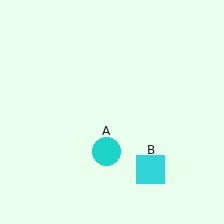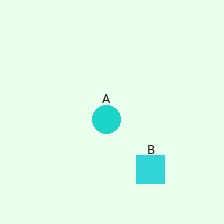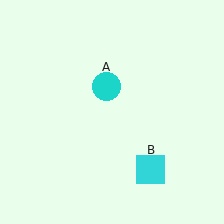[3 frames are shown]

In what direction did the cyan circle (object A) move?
The cyan circle (object A) moved up.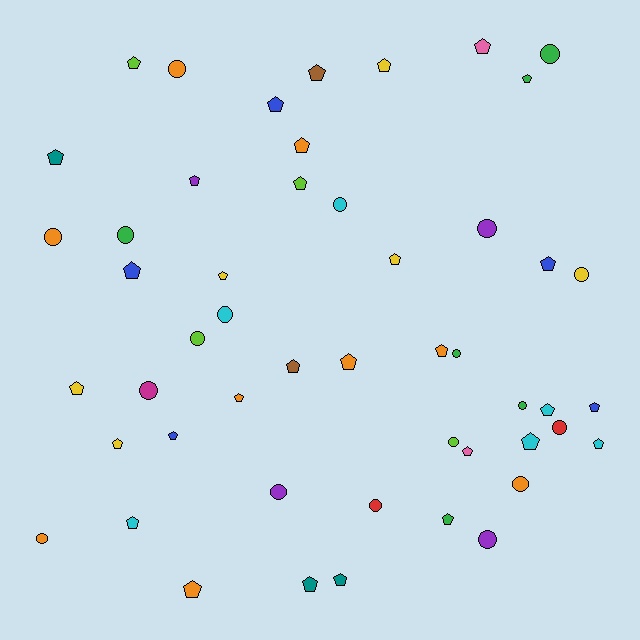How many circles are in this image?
There are 19 circles.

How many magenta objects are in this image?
There is 1 magenta object.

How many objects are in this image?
There are 50 objects.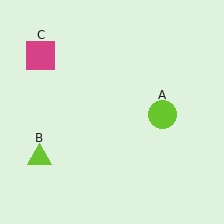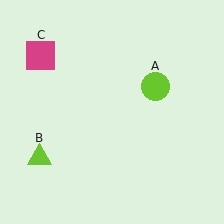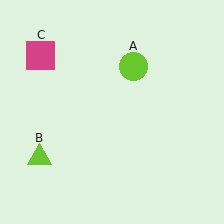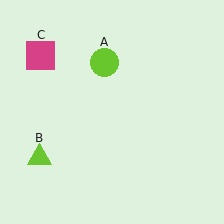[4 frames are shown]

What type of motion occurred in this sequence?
The lime circle (object A) rotated counterclockwise around the center of the scene.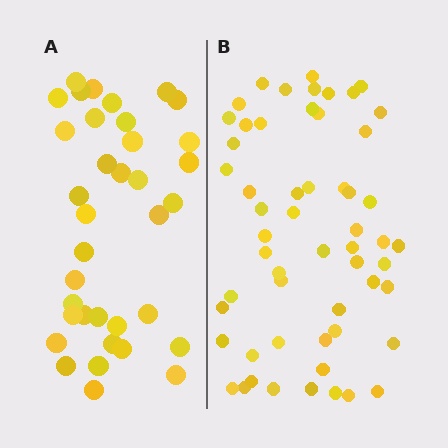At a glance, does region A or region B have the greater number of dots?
Region B (the right region) has more dots.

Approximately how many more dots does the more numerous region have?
Region B has approximately 20 more dots than region A.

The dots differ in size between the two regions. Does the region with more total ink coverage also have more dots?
No. Region A has more total ink coverage because its dots are larger, but region B actually contains more individual dots. Total area can be misleading — the number of items is what matters here.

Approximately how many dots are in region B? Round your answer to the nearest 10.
About 60 dots. (The exact count is 56, which rounds to 60.)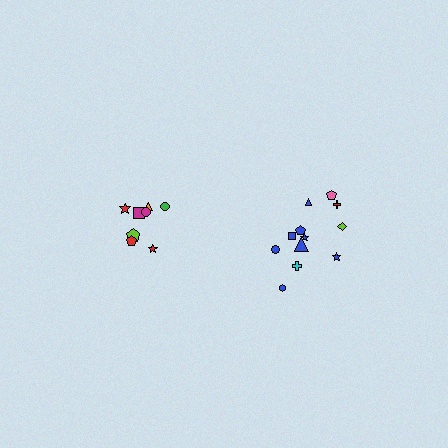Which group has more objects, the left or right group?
The right group.